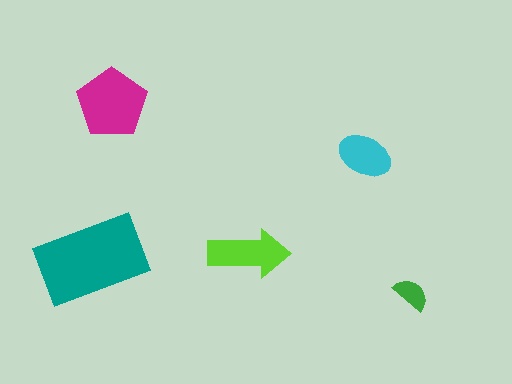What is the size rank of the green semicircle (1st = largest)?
5th.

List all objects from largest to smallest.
The teal rectangle, the magenta pentagon, the lime arrow, the cyan ellipse, the green semicircle.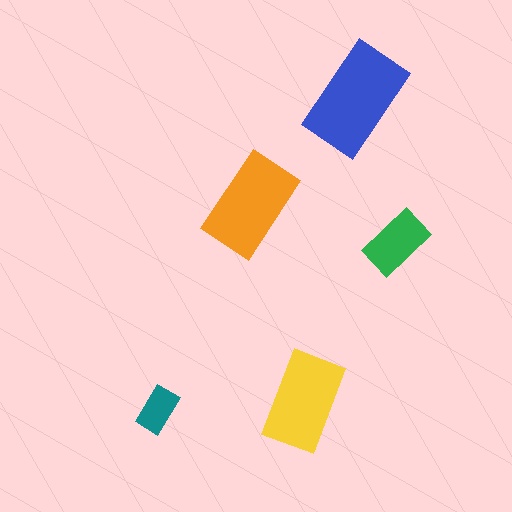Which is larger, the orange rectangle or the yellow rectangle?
The orange one.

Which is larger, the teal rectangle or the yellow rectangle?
The yellow one.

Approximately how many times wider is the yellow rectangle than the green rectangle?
About 1.5 times wider.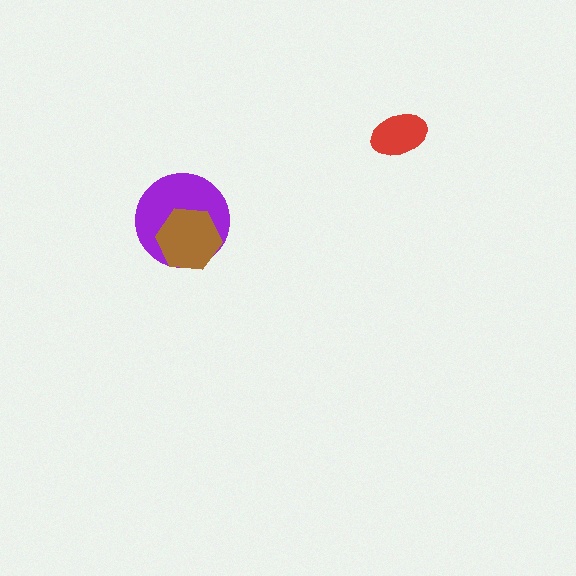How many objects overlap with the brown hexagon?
1 object overlaps with the brown hexagon.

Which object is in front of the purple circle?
The brown hexagon is in front of the purple circle.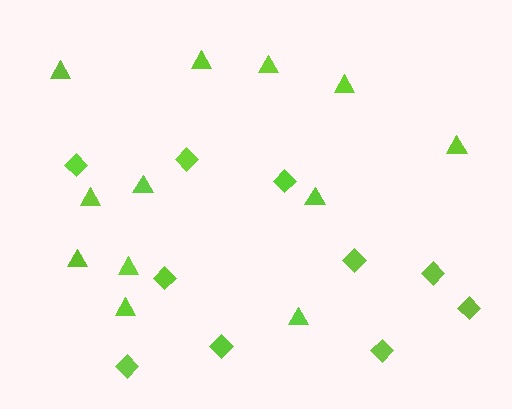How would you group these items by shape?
There are 2 groups: one group of diamonds (10) and one group of triangles (12).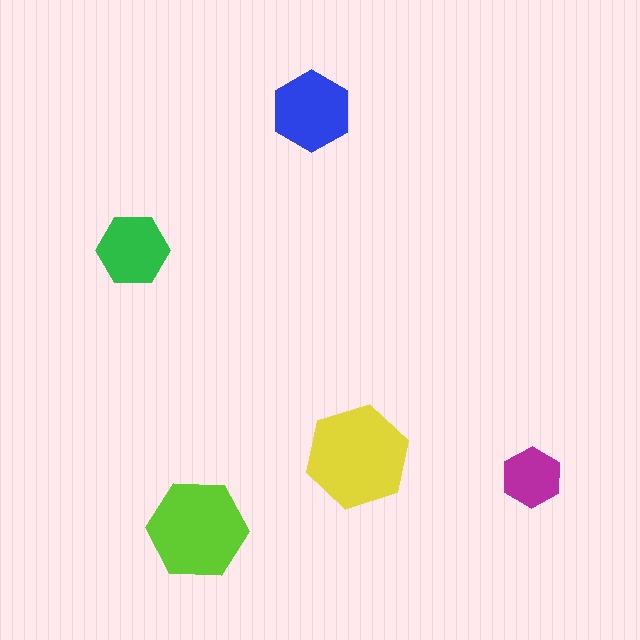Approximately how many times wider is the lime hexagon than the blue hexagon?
About 1.5 times wider.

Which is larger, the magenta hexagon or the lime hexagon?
The lime one.